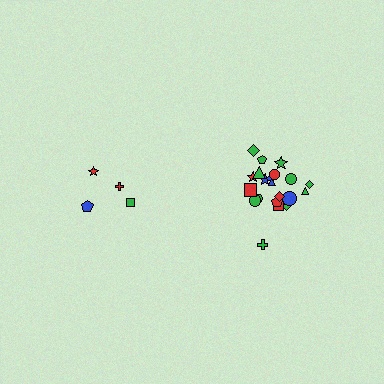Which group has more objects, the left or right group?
The right group.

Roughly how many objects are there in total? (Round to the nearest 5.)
Roughly 25 objects in total.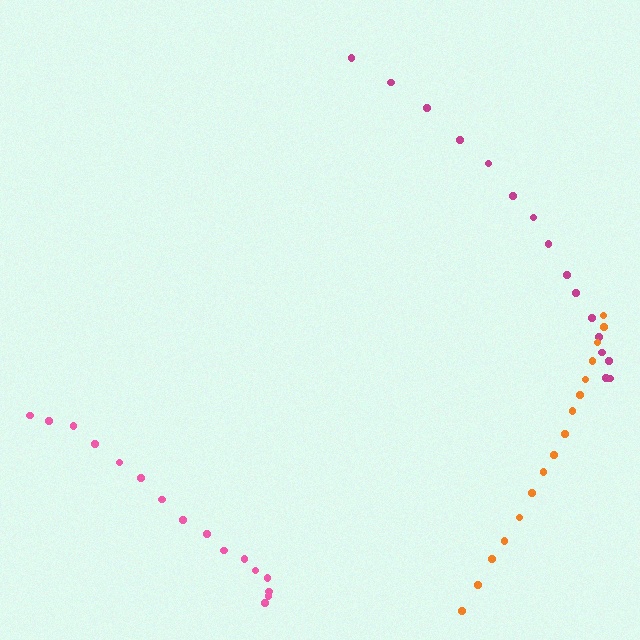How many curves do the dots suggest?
There are 3 distinct paths.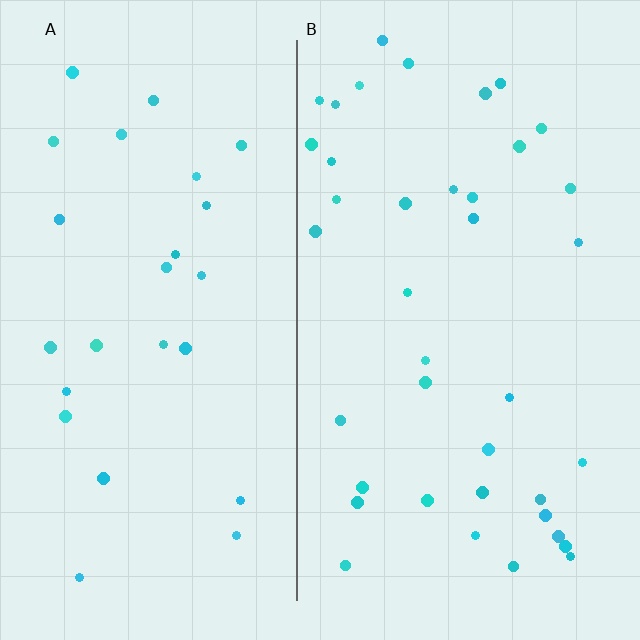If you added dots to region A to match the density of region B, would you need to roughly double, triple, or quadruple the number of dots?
Approximately double.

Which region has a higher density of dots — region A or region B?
B (the right).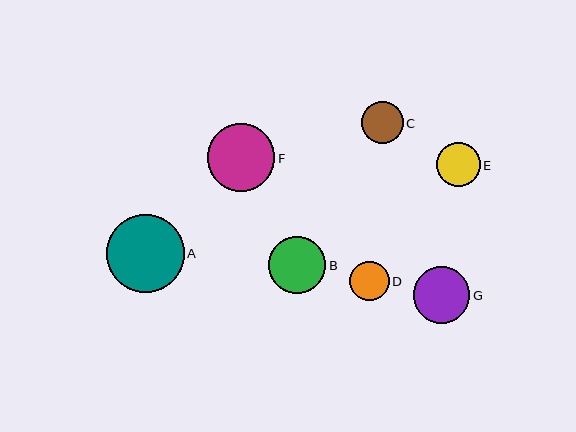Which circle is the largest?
Circle A is the largest with a size of approximately 78 pixels.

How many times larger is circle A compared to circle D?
Circle A is approximately 2.0 times the size of circle D.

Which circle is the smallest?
Circle D is the smallest with a size of approximately 40 pixels.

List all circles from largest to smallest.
From largest to smallest: A, F, B, G, E, C, D.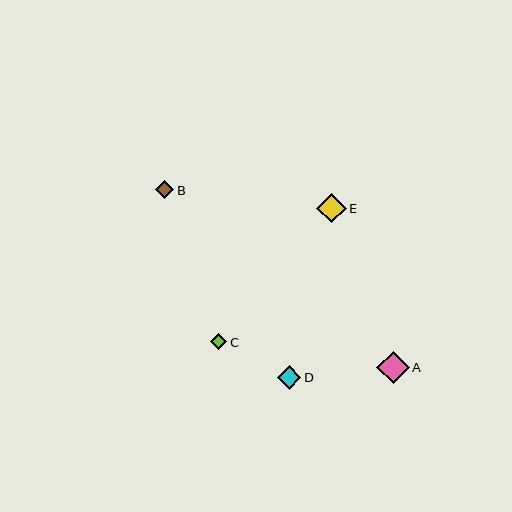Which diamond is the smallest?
Diamond C is the smallest with a size of approximately 16 pixels.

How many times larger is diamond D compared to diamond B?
Diamond D is approximately 1.3 times the size of diamond B.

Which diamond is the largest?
Diamond A is the largest with a size of approximately 32 pixels.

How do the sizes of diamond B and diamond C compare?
Diamond B and diamond C are approximately the same size.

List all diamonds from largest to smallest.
From largest to smallest: A, E, D, B, C.